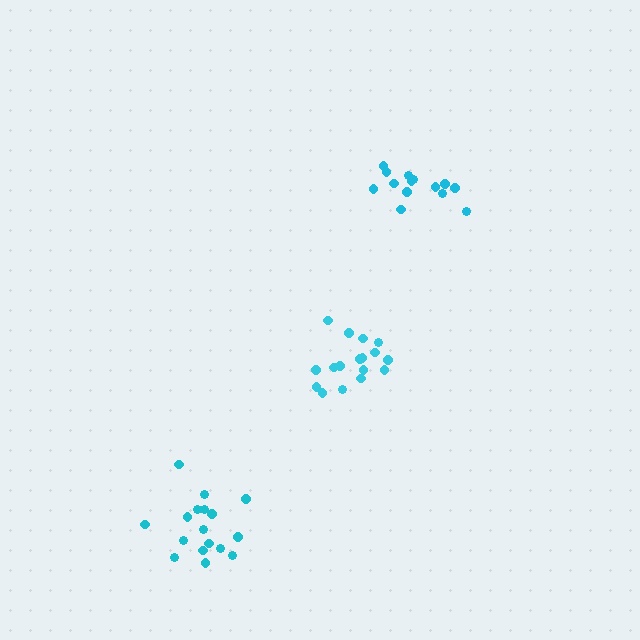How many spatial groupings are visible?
There are 3 spatial groupings.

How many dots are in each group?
Group 1: 17 dots, Group 2: 17 dots, Group 3: 14 dots (48 total).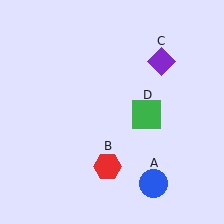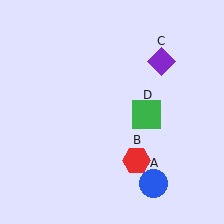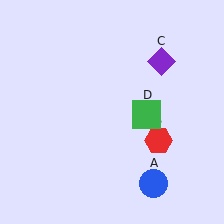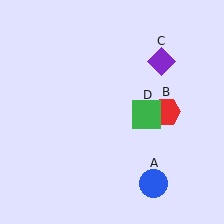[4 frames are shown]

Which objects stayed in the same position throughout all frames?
Blue circle (object A) and purple diamond (object C) and green square (object D) remained stationary.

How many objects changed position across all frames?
1 object changed position: red hexagon (object B).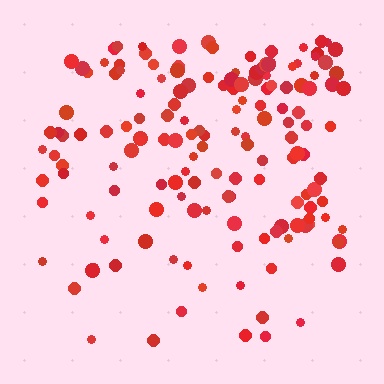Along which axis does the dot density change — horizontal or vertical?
Vertical.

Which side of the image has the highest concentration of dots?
The top.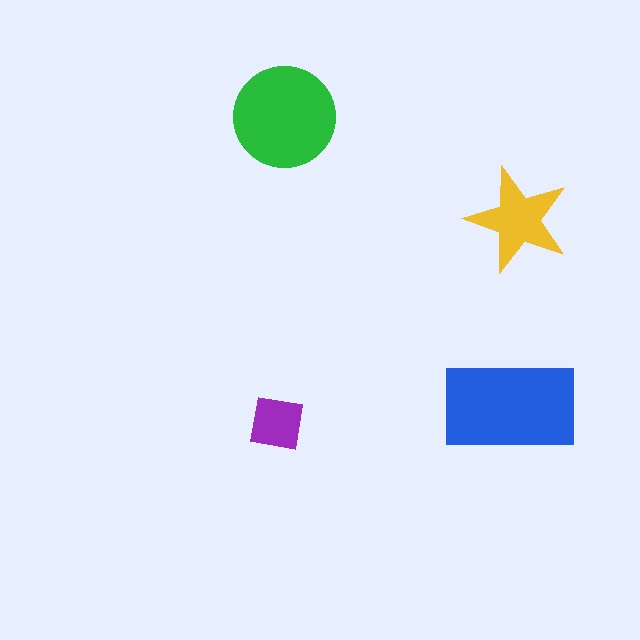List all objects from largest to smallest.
The blue rectangle, the green circle, the yellow star, the purple square.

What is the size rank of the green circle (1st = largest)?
2nd.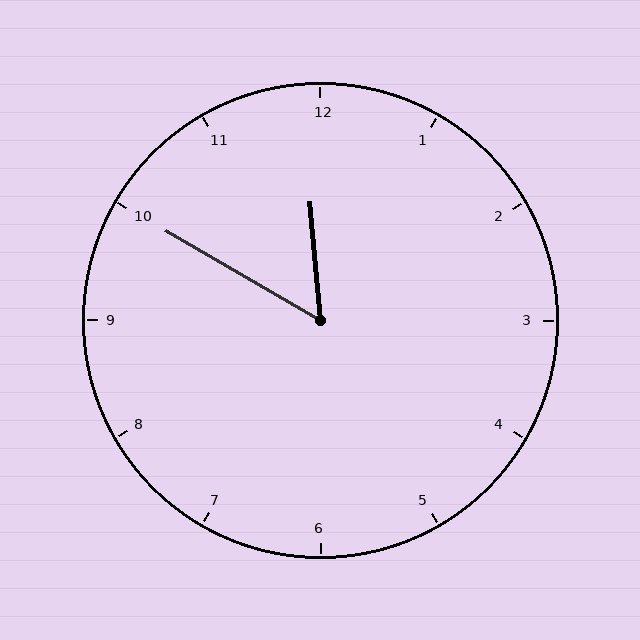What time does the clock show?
11:50.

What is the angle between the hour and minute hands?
Approximately 55 degrees.